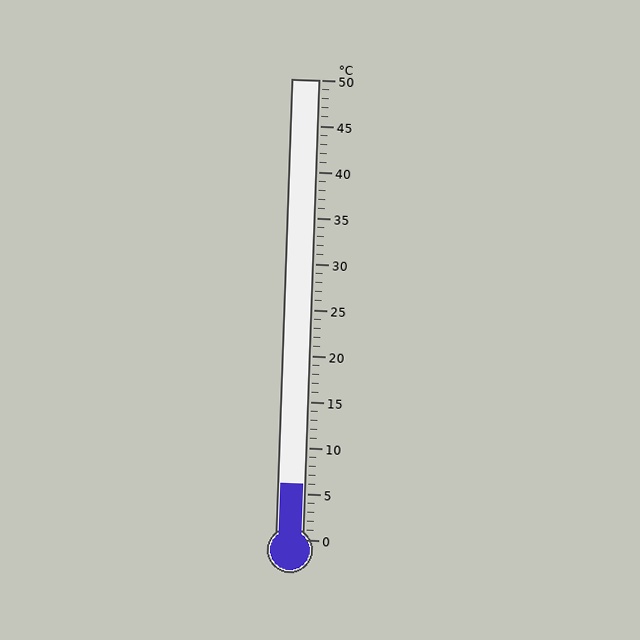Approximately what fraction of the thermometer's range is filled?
The thermometer is filled to approximately 10% of its range.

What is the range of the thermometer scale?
The thermometer scale ranges from 0°C to 50°C.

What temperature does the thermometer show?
The thermometer shows approximately 6°C.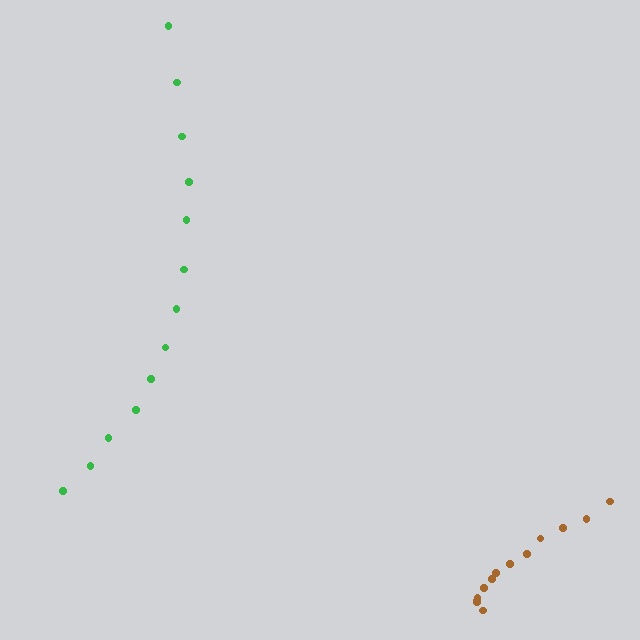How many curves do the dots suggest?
There are 2 distinct paths.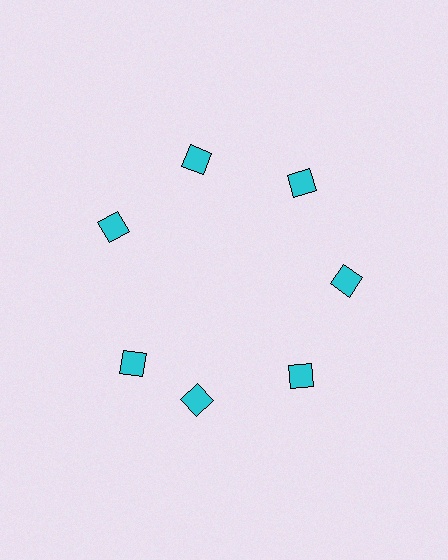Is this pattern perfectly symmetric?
No. The 7 cyan diamonds are arranged in a ring, but one element near the 8 o'clock position is rotated out of alignment along the ring, breaking the 7-fold rotational symmetry.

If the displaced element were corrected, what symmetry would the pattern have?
It would have 7-fold rotational symmetry — the pattern would map onto itself every 51 degrees.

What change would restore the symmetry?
The symmetry would be restored by rotating it back into even spacing with its neighbors so that all 7 diamonds sit at equal angles and equal distance from the center.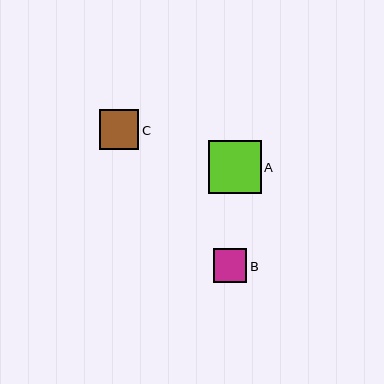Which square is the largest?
Square A is the largest with a size of approximately 53 pixels.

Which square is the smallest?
Square B is the smallest with a size of approximately 33 pixels.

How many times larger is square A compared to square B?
Square A is approximately 1.6 times the size of square B.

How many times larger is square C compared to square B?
Square C is approximately 1.2 times the size of square B.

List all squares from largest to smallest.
From largest to smallest: A, C, B.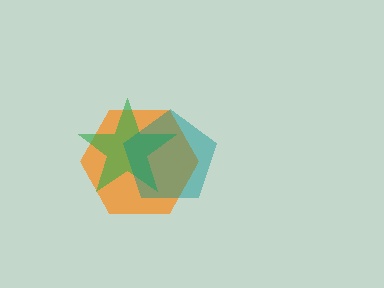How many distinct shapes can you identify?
There are 3 distinct shapes: an orange hexagon, a green star, a teal pentagon.